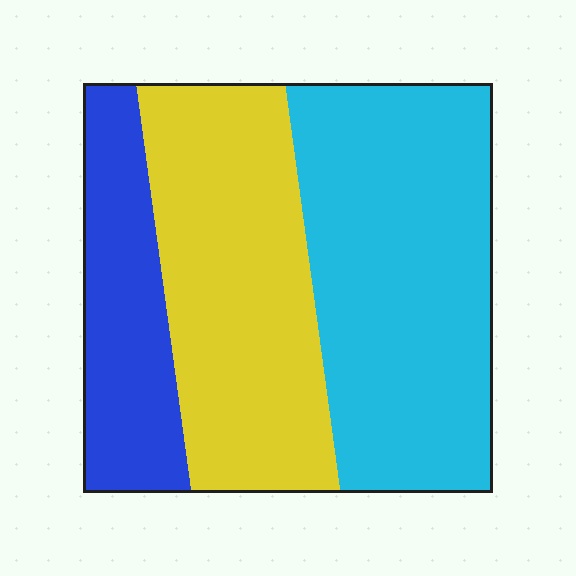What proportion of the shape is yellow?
Yellow covers roughly 35% of the shape.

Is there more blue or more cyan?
Cyan.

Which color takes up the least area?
Blue, at roughly 20%.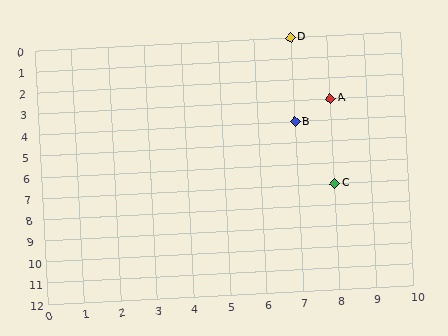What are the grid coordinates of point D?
Point D is at grid coordinates (7, 0).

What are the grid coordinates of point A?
Point A is at grid coordinates (8, 3).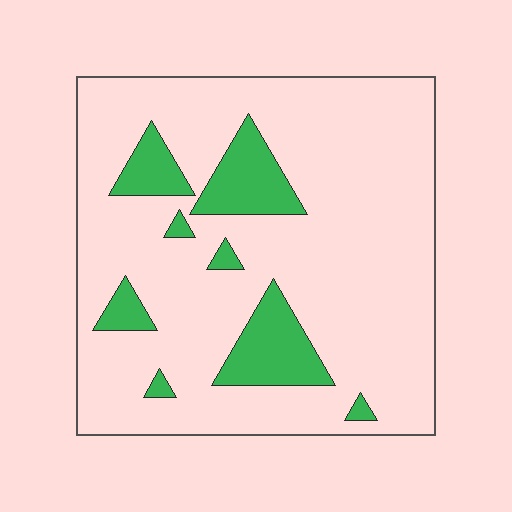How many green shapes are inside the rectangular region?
8.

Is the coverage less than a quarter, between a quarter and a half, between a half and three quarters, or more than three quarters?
Less than a quarter.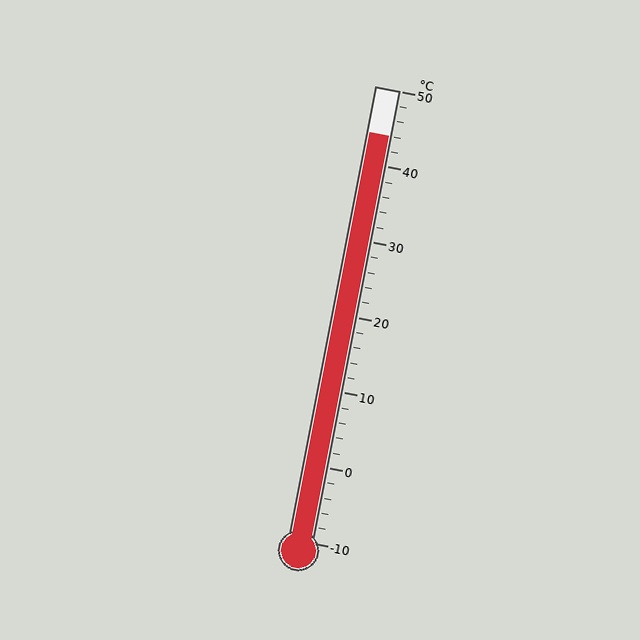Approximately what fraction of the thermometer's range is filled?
The thermometer is filled to approximately 90% of its range.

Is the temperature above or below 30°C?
The temperature is above 30°C.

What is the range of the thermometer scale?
The thermometer scale ranges from -10°C to 50°C.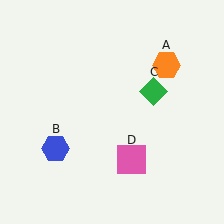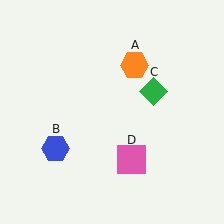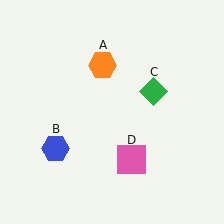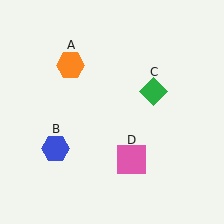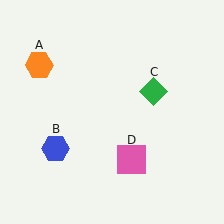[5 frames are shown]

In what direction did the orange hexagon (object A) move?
The orange hexagon (object A) moved left.